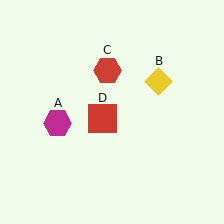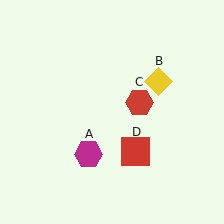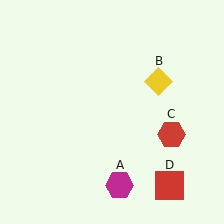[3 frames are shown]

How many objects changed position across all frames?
3 objects changed position: magenta hexagon (object A), red hexagon (object C), red square (object D).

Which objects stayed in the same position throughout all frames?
Yellow diamond (object B) remained stationary.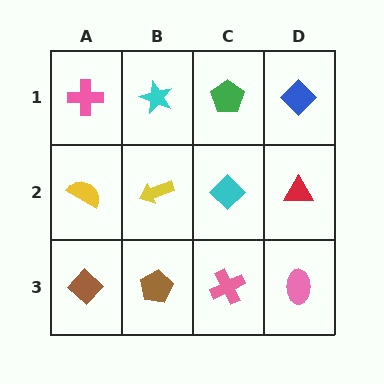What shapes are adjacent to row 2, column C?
A green pentagon (row 1, column C), a pink cross (row 3, column C), a yellow arrow (row 2, column B), a red triangle (row 2, column D).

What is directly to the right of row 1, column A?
A cyan star.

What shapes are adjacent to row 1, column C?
A cyan diamond (row 2, column C), a cyan star (row 1, column B), a blue diamond (row 1, column D).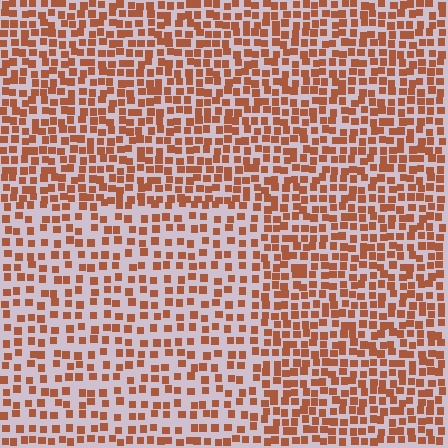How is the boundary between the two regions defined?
The boundary is defined by a change in element density (approximately 1.6x ratio). All elements are the same color, size, and shape.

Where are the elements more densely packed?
The elements are more densely packed outside the rectangle boundary.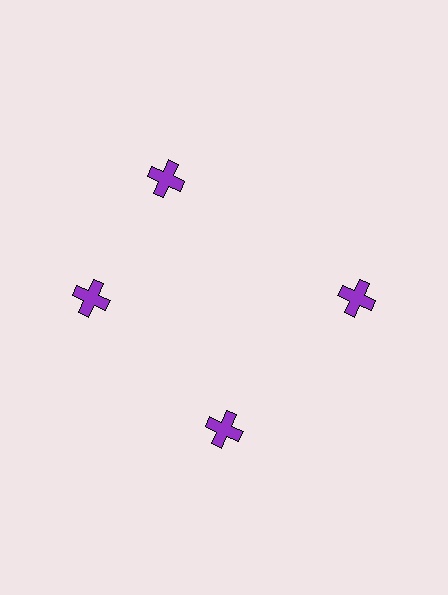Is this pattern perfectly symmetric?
No. The 4 purple crosses are arranged in a ring, but one element near the 12 o'clock position is rotated out of alignment along the ring, breaking the 4-fold rotational symmetry.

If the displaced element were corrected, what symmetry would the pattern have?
It would have 4-fold rotational symmetry — the pattern would map onto itself every 90 degrees.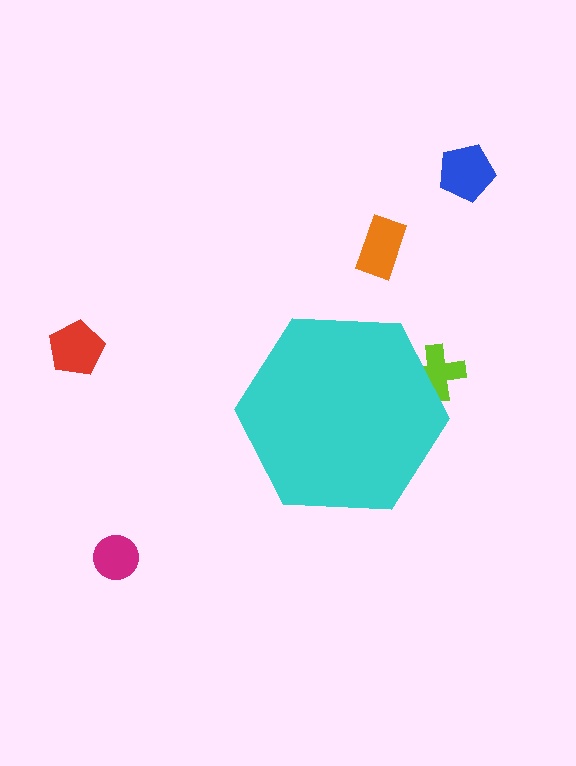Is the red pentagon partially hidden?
No, the red pentagon is fully visible.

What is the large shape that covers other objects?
A cyan hexagon.